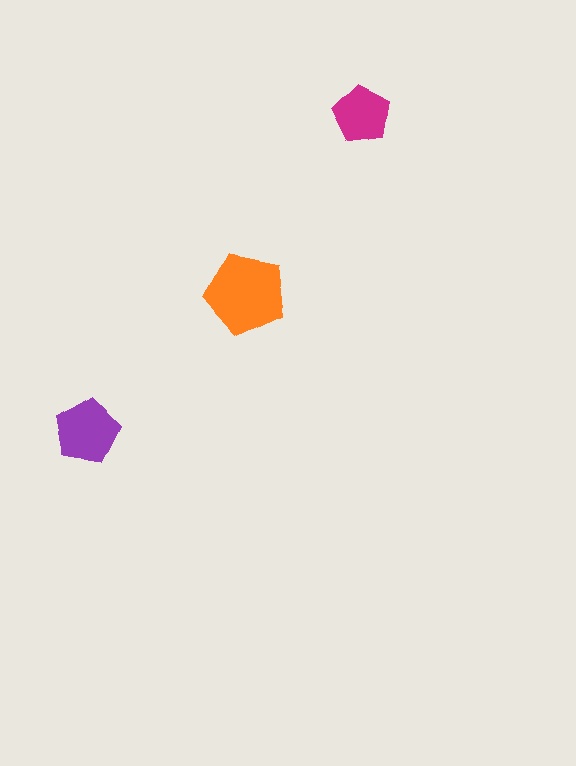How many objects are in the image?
There are 3 objects in the image.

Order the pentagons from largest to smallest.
the orange one, the purple one, the magenta one.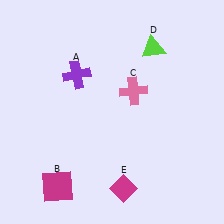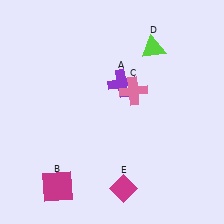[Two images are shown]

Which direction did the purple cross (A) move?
The purple cross (A) moved right.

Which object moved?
The purple cross (A) moved right.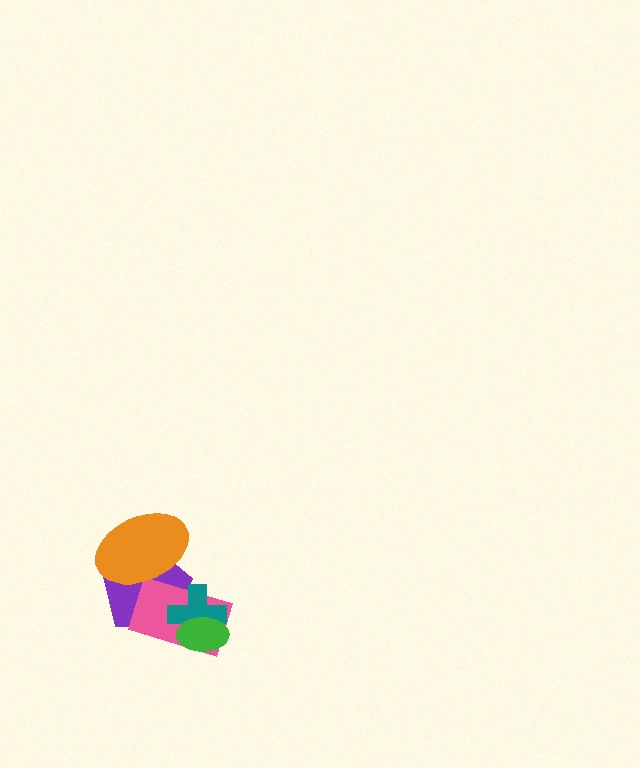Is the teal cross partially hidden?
Yes, it is partially covered by another shape.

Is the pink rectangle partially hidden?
Yes, it is partially covered by another shape.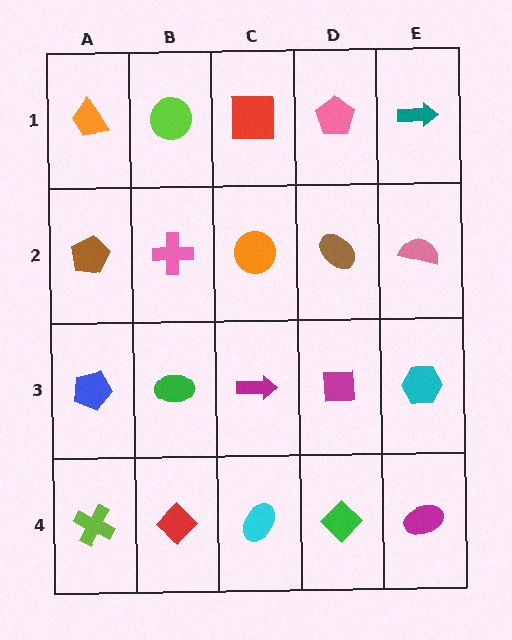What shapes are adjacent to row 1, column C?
An orange circle (row 2, column C), a lime circle (row 1, column B), a pink pentagon (row 1, column D).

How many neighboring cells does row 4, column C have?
3.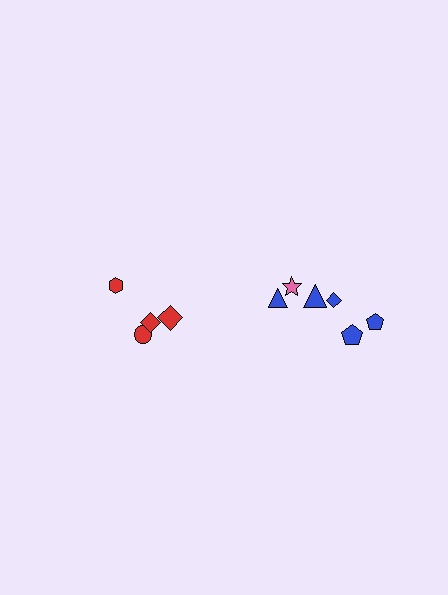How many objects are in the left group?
There are 4 objects.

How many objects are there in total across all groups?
There are 10 objects.